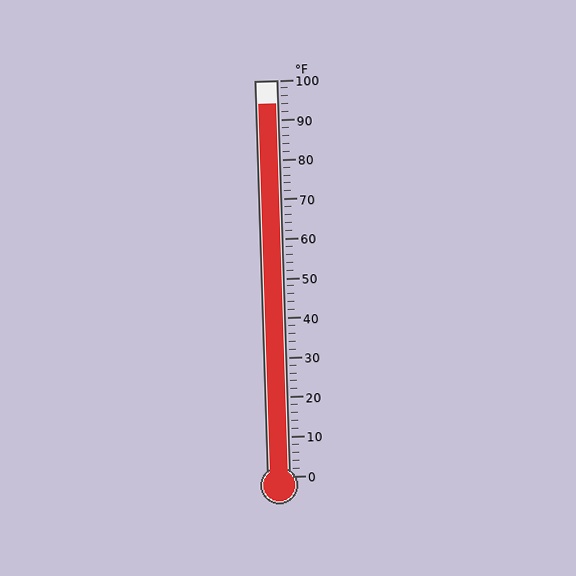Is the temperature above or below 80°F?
The temperature is above 80°F.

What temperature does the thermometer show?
The thermometer shows approximately 94°F.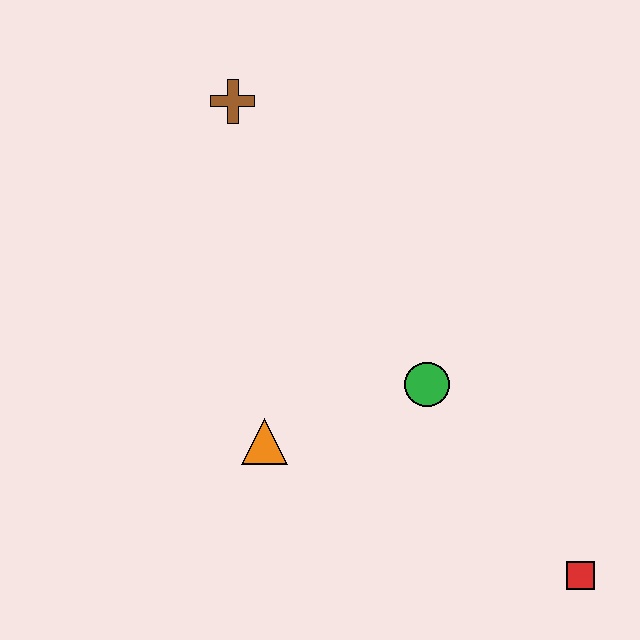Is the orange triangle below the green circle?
Yes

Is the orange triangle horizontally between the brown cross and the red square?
Yes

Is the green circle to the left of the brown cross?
No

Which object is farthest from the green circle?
The brown cross is farthest from the green circle.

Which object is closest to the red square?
The green circle is closest to the red square.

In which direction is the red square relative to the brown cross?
The red square is below the brown cross.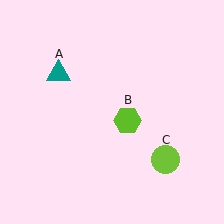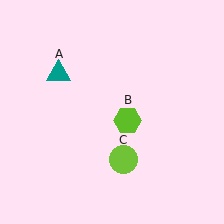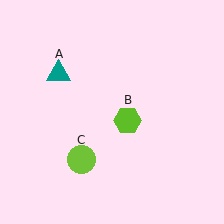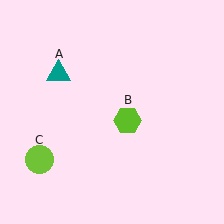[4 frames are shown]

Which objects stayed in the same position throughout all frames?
Teal triangle (object A) and lime hexagon (object B) remained stationary.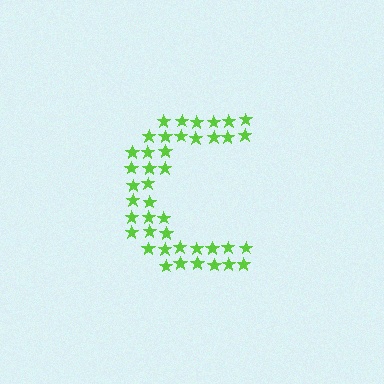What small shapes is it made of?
It is made of small stars.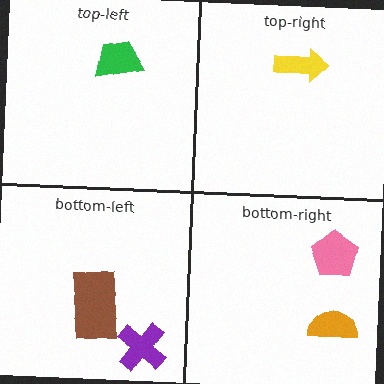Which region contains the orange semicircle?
The bottom-right region.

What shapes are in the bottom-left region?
The purple cross, the brown rectangle.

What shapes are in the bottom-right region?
The orange semicircle, the pink pentagon.